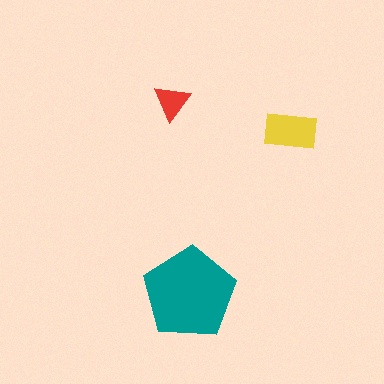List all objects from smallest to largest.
The red triangle, the yellow rectangle, the teal pentagon.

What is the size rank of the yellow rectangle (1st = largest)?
2nd.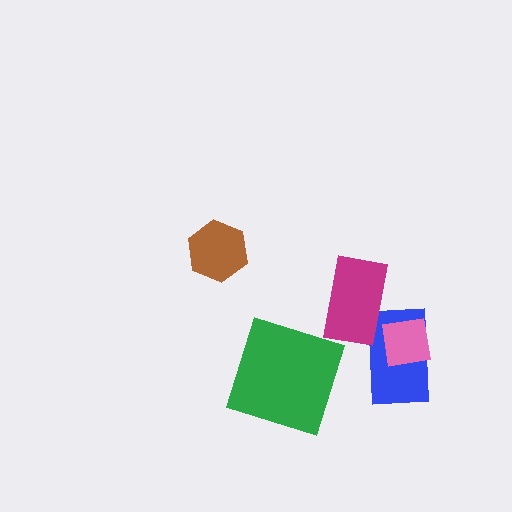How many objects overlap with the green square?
0 objects overlap with the green square.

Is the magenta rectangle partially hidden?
No, no other shape covers it.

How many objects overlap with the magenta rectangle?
1 object overlaps with the magenta rectangle.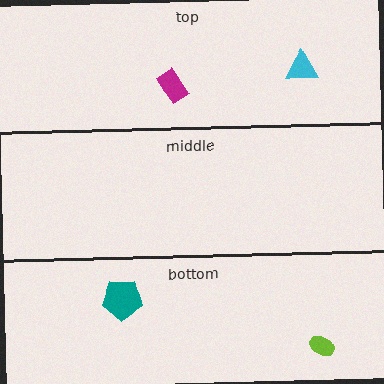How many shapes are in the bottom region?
2.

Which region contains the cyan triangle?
The top region.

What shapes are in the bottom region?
The teal pentagon, the lime ellipse.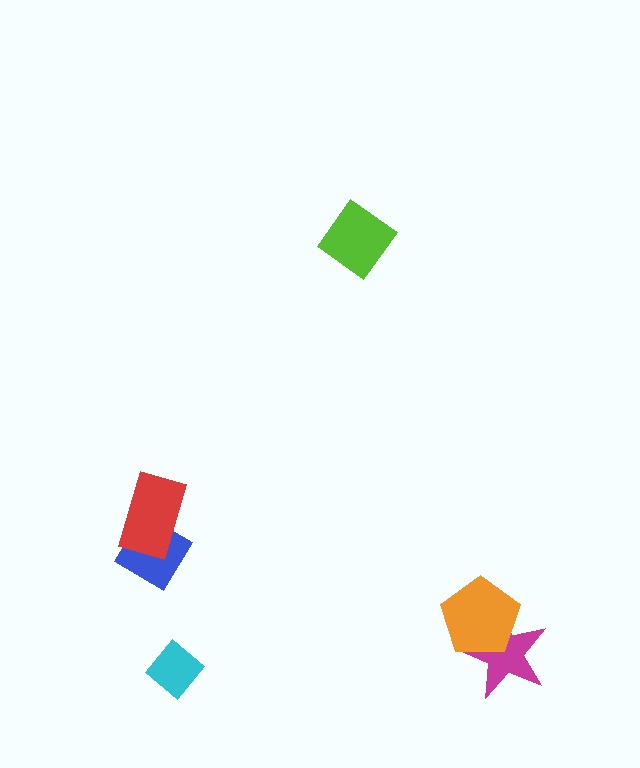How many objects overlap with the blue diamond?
1 object overlaps with the blue diamond.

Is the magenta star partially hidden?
Yes, it is partially covered by another shape.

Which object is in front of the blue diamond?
The red rectangle is in front of the blue diamond.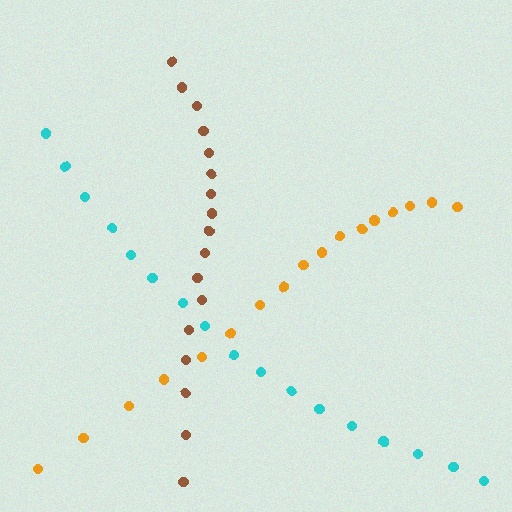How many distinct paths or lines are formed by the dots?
There are 3 distinct paths.